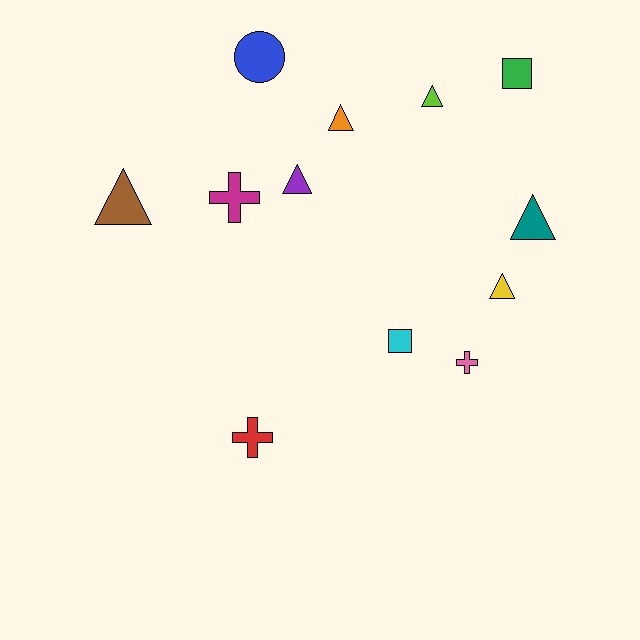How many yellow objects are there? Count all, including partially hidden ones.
There is 1 yellow object.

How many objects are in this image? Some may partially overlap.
There are 12 objects.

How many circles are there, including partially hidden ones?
There is 1 circle.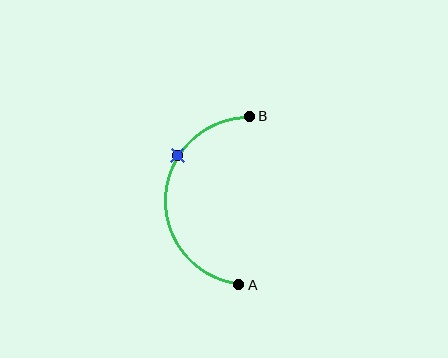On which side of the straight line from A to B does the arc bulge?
The arc bulges to the left of the straight line connecting A and B.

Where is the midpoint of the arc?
The arc midpoint is the point on the curve farthest from the straight line joining A and B. It sits to the left of that line.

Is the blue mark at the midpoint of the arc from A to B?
No. The blue mark lies on the arc but is closer to endpoint B. The arc midpoint would be at the point on the curve equidistant along the arc from both A and B.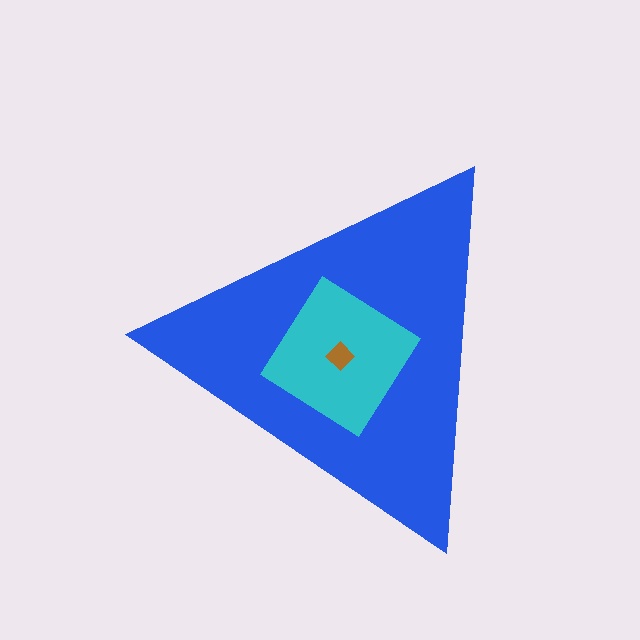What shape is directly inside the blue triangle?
The cyan diamond.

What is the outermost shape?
The blue triangle.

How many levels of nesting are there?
3.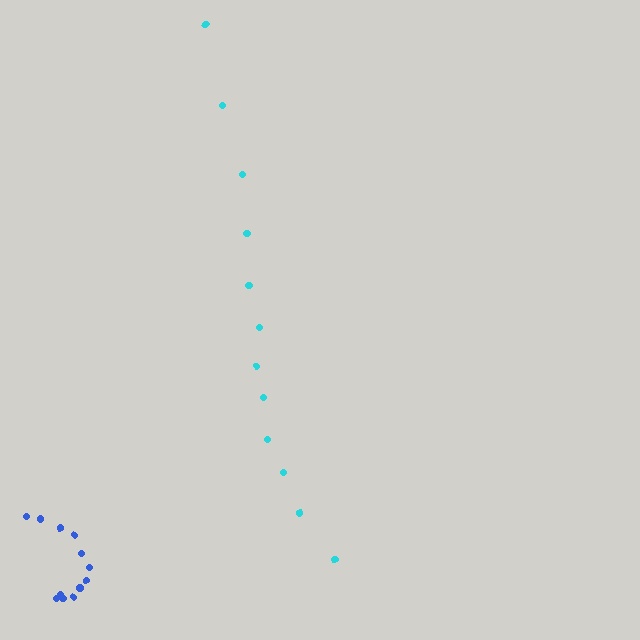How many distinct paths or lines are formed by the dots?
There are 2 distinct paths.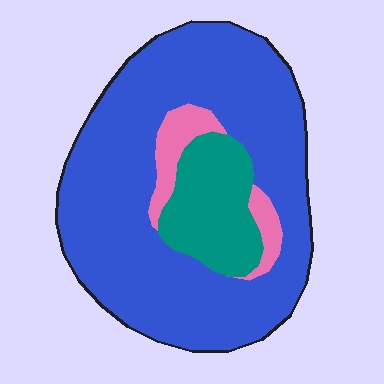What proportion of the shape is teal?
Teal covers about 15% of the shape.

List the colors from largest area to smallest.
From largest to smallest: blue, teal, pink.